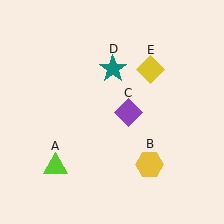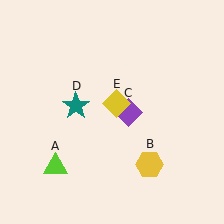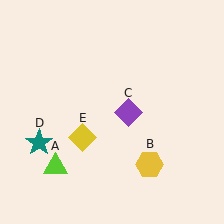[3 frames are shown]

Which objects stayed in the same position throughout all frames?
Lime triangle (object A) and yellow hexagon (object B) and purple diamond (object C) remained stationary.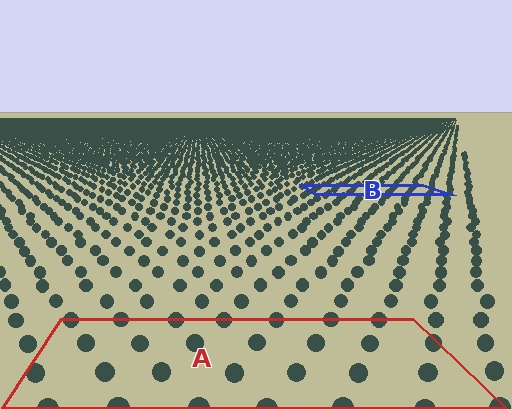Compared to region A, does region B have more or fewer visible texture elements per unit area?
Region B has more texture elements per unit area — they are packed more densely because it is farther away.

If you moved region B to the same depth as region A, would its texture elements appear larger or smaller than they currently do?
They would appear larger. At a closer depth, the same texture elements are projected at a bigger on-screen size.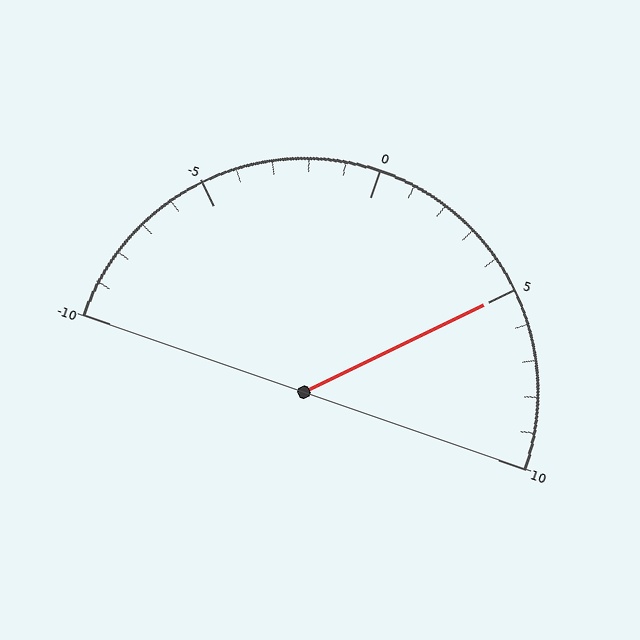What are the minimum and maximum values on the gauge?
The gauge ranges from -10 to 10.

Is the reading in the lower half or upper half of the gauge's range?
The reading is in the upper half of the range (-10 to 10).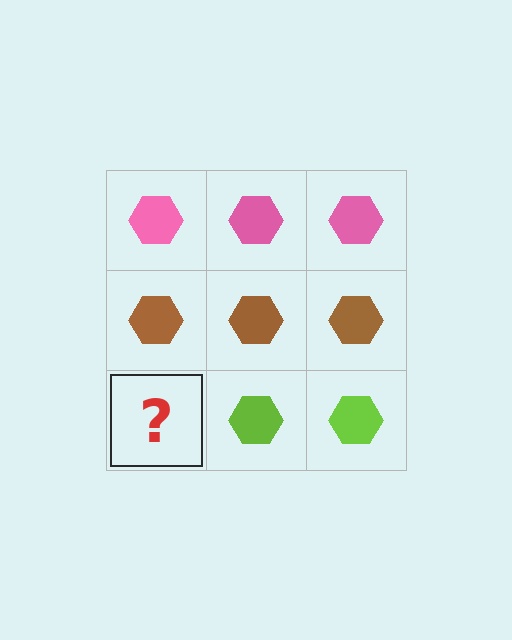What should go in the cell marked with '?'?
The missing cell should contain a lime hexagon.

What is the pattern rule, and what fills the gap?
The rule is that each row has a consistent color. The gap should be filled with a lime hexagon.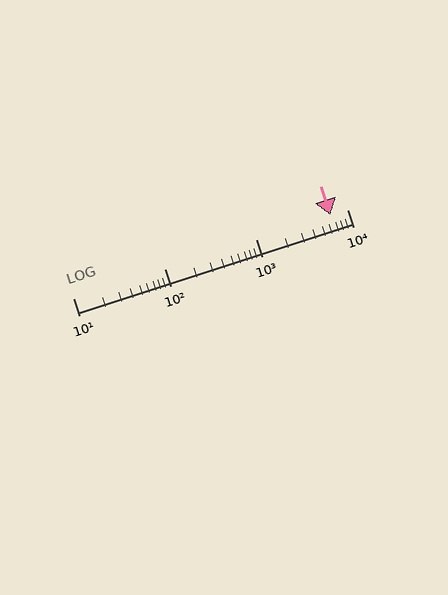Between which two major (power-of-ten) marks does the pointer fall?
The pointer is between 1000 and 10000.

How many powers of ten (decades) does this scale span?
The scale spans 3 decades, from 10 to 10000.